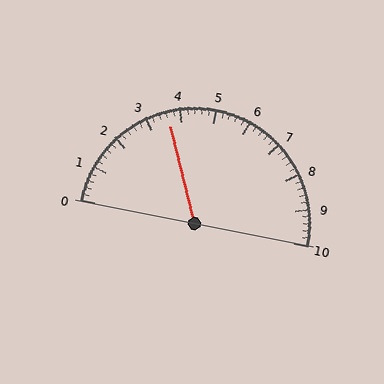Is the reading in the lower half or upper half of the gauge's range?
The reading is in the lower half of the range (0 to 10).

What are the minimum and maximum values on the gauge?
The gauge ranges from 0 to 10.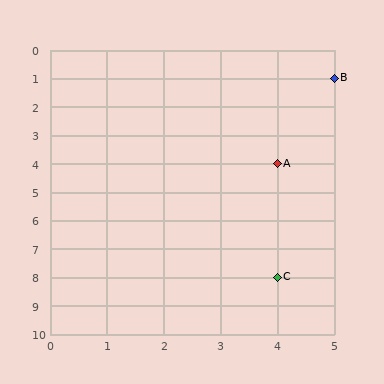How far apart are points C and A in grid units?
Points C and A are 4 rows apart.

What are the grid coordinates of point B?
Point B is at grid coordinates (5, 1).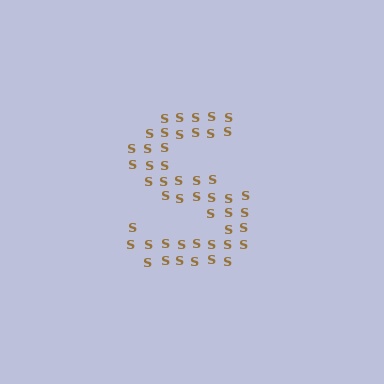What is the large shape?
The large shape is the letter S.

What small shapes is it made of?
It is made of small letter S's.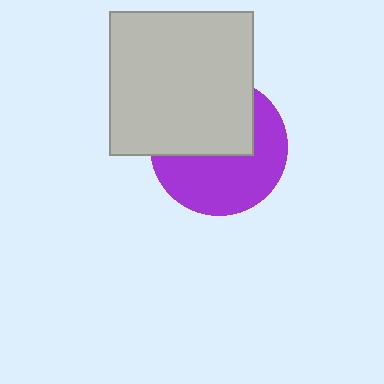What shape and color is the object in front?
The object in front is a light gray square.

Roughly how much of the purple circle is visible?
About half of it is visible (roughly 54%).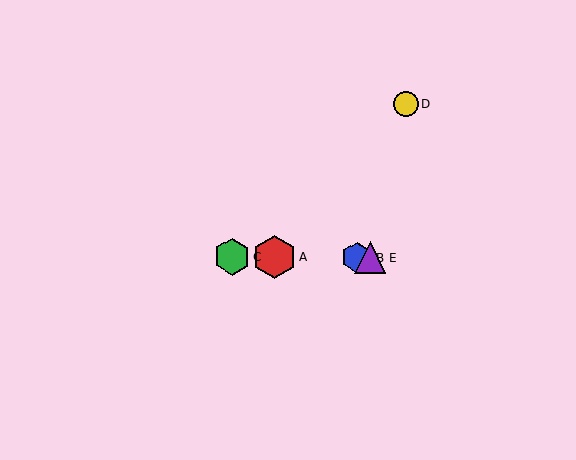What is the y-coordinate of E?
Object E is at y≈258.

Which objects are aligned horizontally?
Objects A, B, C, E are aligned horizontally.